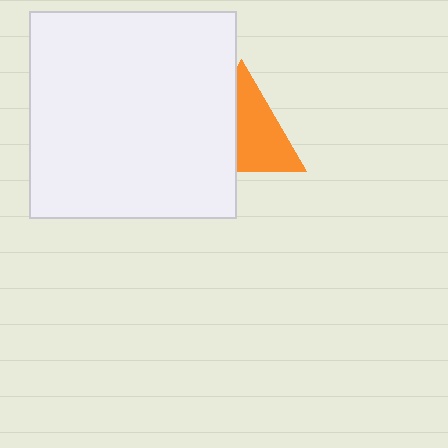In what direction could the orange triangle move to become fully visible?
The orange triangle could move right. That would shift it out from behind the white square entirely.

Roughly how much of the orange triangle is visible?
About half of it is visible (roughly 56%).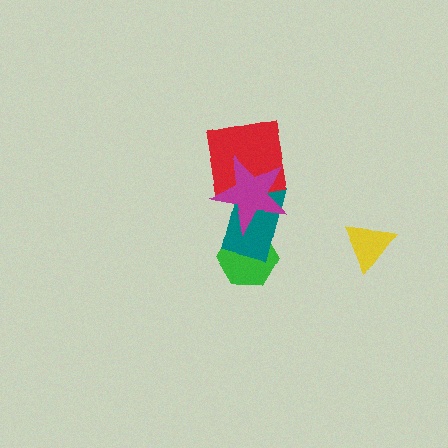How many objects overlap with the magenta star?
3 objects overlap with the magenta star.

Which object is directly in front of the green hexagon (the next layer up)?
The teal rectangle is directly in front of the green hexagon.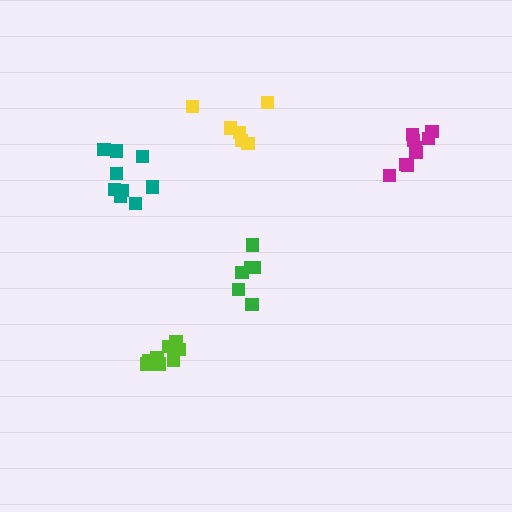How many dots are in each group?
Group 1: 10 dots, Group 2: 6 dots, Group 3: 9 dots, Group 4: 6 dots, Group 5: 9 dots (40 total).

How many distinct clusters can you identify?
There are 5 distinct clusters.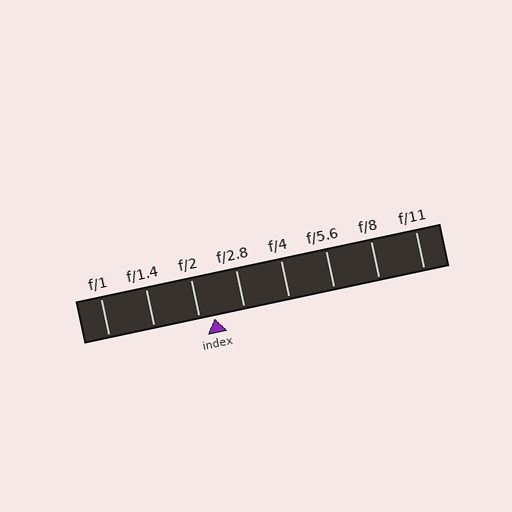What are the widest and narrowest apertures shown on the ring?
The widest aperture shown is f/1 and the narrowest is f/11.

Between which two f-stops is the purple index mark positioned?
The index mark is between f/2 and f/2.8.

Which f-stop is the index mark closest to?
The index mark is closest to f/2.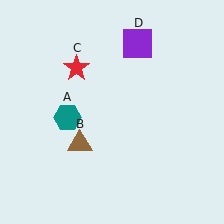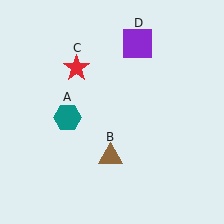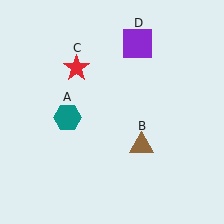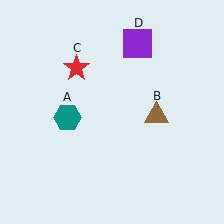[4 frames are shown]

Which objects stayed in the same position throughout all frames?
Teal hexagon (object A) and red star (object C) and purple square (object D) remained stationary.